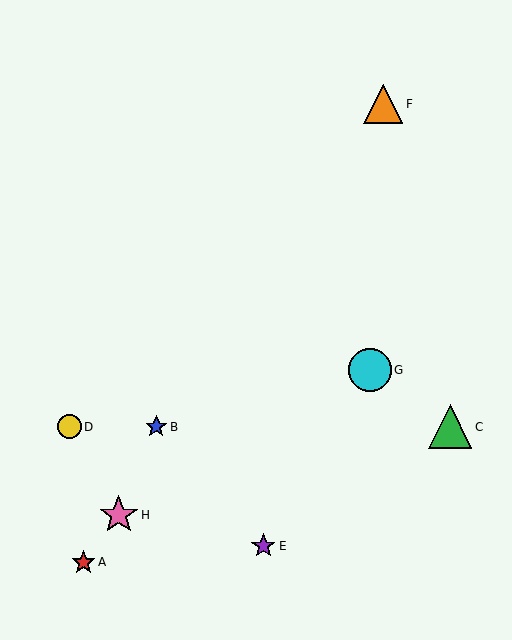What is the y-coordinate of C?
Object C is at y≈427.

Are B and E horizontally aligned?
No, B is at y≈427 and E is at y≈546.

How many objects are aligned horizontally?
3 objects (B, C, D) are aligned horizontally.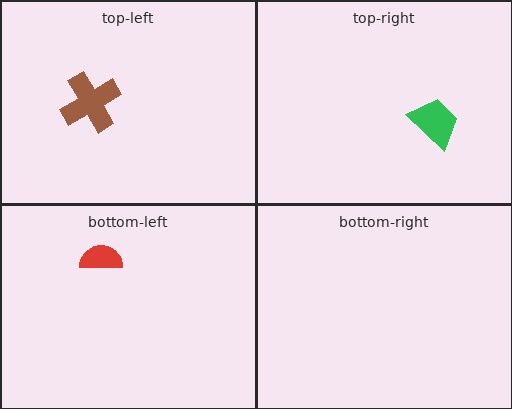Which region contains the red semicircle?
The bottom-left region.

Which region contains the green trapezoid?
The top-right region.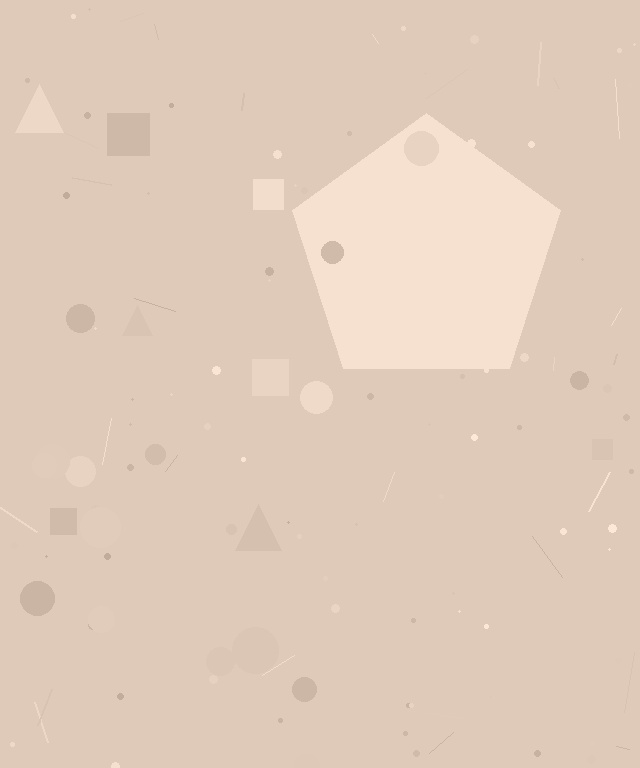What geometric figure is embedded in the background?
A pentagon is embedded in the background.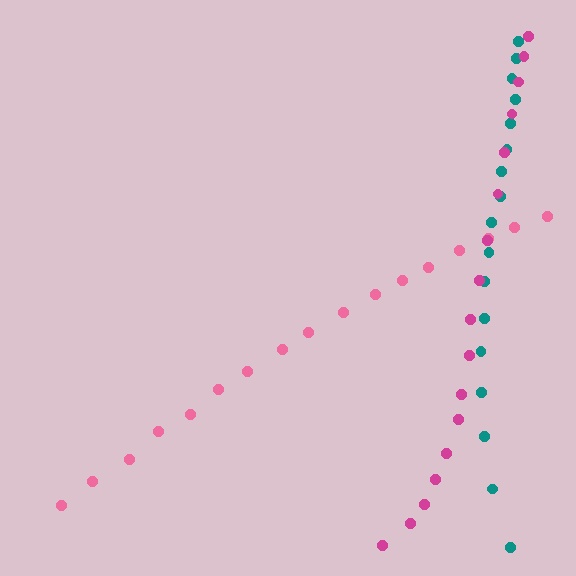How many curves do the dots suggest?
There are 3 distinct paths.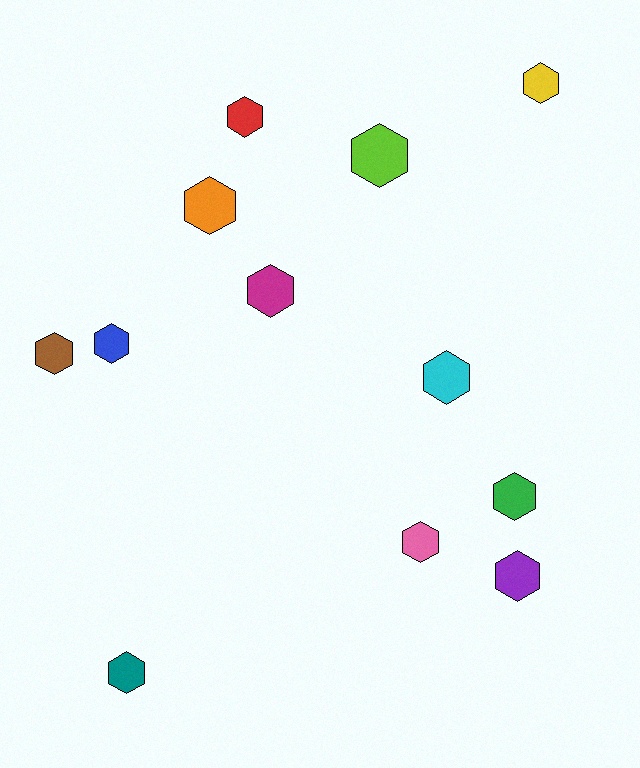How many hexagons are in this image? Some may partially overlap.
There are 12 hexagons.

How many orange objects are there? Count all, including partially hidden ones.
There is 1 orange object.